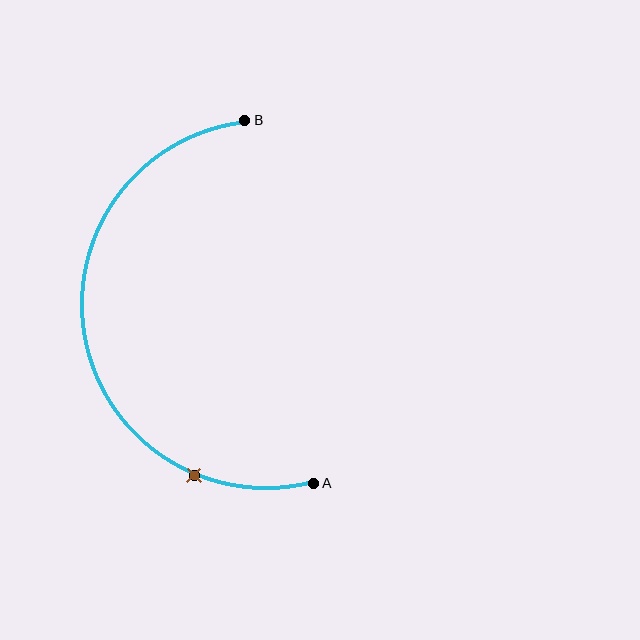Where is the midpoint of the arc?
The arc midpoint is the point on the curve farthest from the straight line joining A and B. It sits to the left of that line.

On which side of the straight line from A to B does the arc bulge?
The arc bulges to the left of the straight line connecting A and B.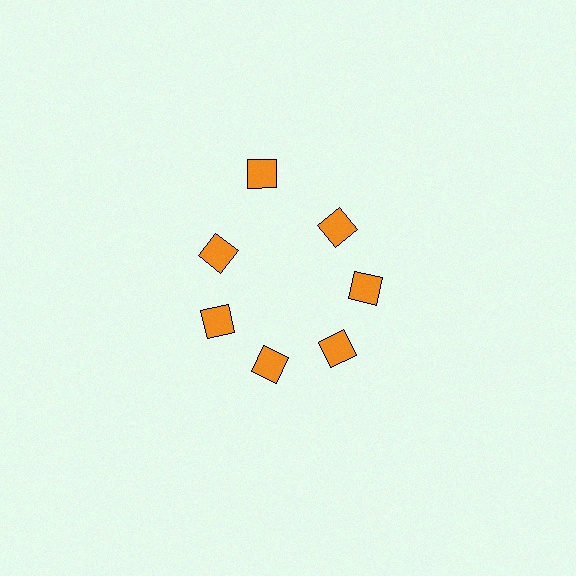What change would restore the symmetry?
The symmetry would be restored by moving it inward, back onto the ring so that all 7 diamonds sit at equal angles and equal distance from the center.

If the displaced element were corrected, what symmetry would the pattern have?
It would have 7-fold rotational symmetry — the pattern would map onto itself every 51 degrees.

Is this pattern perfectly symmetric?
No. The 7 orange diamonds are arranged in a ring, but one element near the 12 o'clock position is pushed outward from the center, breaking the 7-fold rotational symmetry.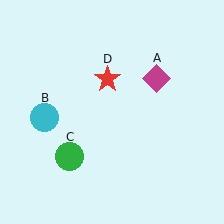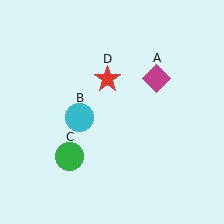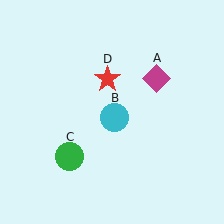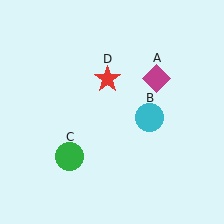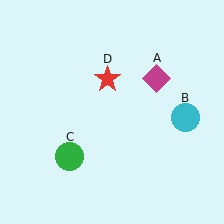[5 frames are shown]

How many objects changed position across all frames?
1 object changed position: cyan circle (object B).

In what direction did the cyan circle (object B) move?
The cyan circle (object B) moved right.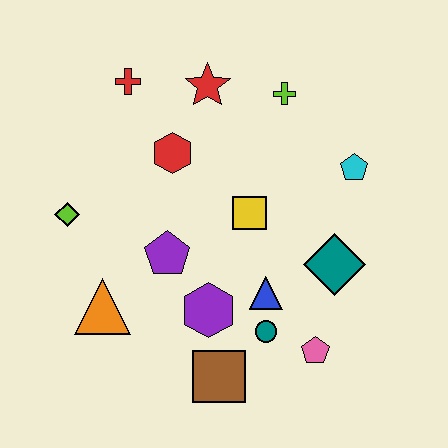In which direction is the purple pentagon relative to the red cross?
The purple pentagon is below the red cross.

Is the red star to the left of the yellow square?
Yes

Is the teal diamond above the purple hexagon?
Yes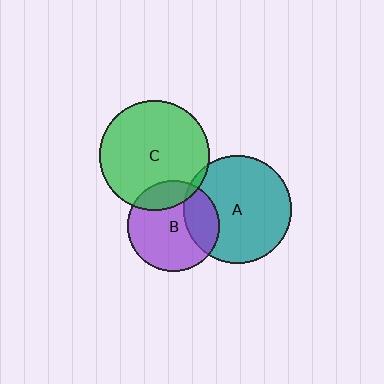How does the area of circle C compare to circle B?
Approximately 1.4 times.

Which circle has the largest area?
Circle C (green).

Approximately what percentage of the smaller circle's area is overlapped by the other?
Approximately 5%.